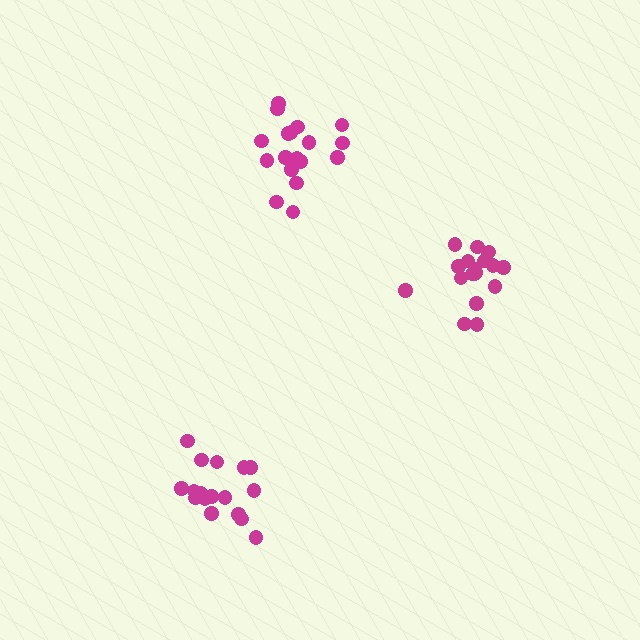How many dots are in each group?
Group 1: 18 dots, Group 2: 18 dots, Group 3: 19 dots (55 total).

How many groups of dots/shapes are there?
There are 3 groups.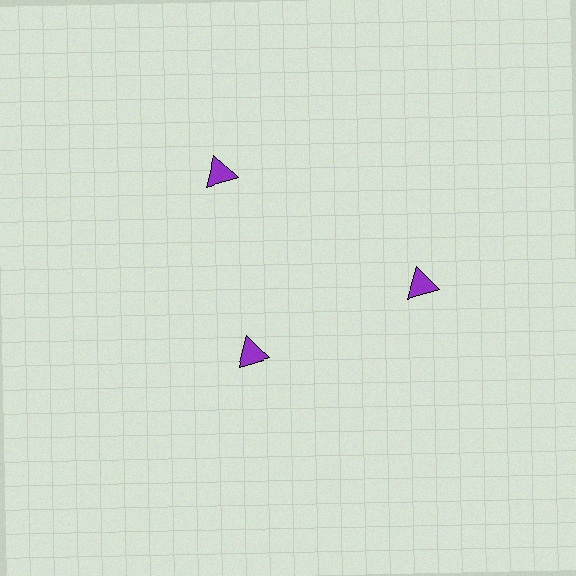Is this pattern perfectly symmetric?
No. The 3 purple triangles are arranged in a ring, but one element near the 7 o'clock position is pulled inward toward the center, breaking the 3-fold rotational symmetry.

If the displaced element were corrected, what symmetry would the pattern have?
It would have 3-fold rotational symmetry — the pattern would map onto itself every 120 degrees.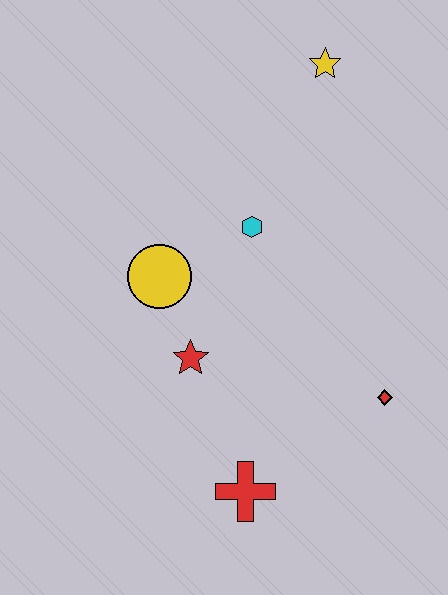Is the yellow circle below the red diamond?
No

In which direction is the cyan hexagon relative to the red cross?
The cyan hexagon is above the red cross.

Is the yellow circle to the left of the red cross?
Yes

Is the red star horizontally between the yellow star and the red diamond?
No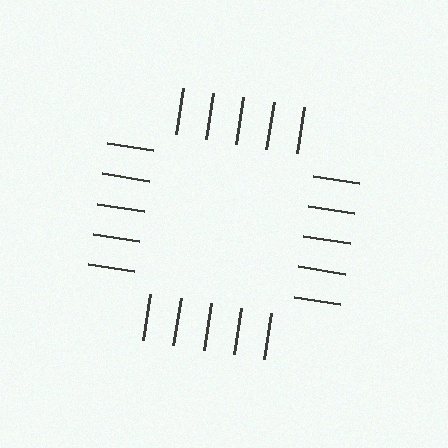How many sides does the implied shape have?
4 sides — the line-ends trace a square.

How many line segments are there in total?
20 — 5 along each of the 4 edges.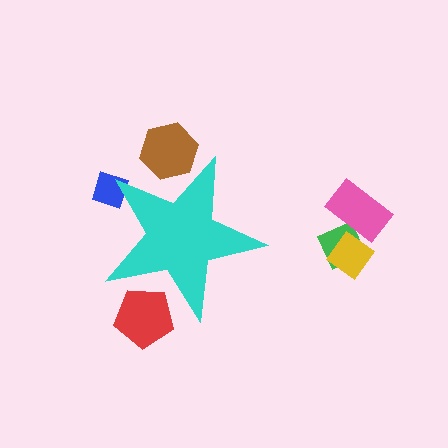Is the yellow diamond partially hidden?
No, the yellow diamond is fully visible.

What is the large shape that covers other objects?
A cyan star.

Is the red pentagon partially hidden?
Yes, the red pentagon is partially hidden behind the cyan star.